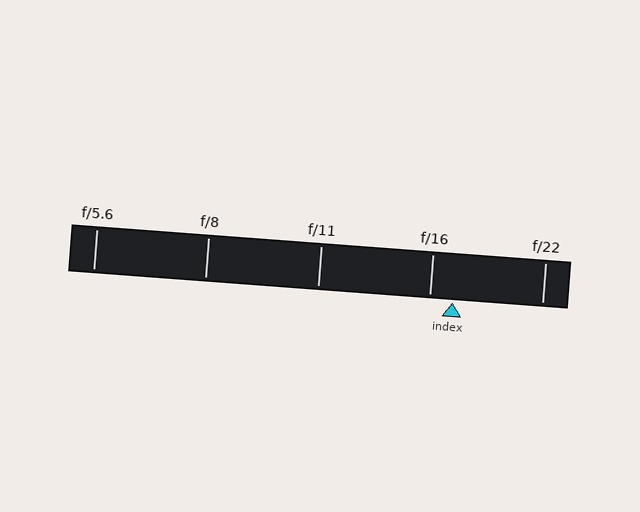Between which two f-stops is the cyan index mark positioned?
The index mark is between f/16 and f/22.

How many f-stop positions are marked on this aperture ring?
There are 5 f-stop positions marked.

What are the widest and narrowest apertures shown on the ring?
The widest aperture shown is f/5.6 and the narrowest is f/22.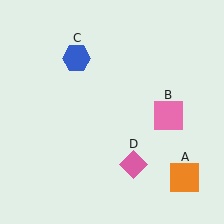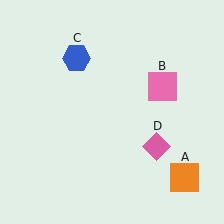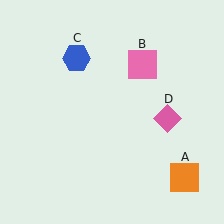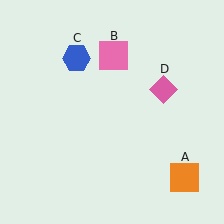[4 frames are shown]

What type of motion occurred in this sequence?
The pink square (object B), pink diamond (object D) rotated counterclockwise around the center of the scene.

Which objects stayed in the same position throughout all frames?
Orange square (object A) and blue hexagon (object C) remained stationary.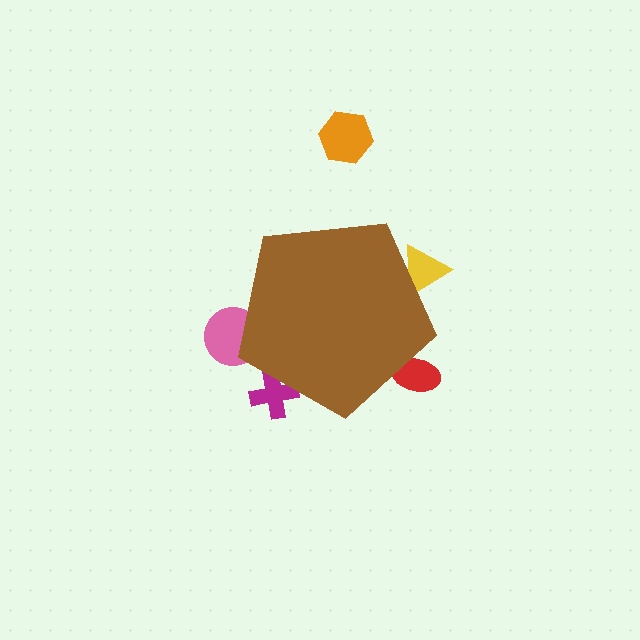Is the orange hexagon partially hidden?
No, the orange hexagon is fully visible.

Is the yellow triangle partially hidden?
Yes, the yellow triangle is partially hidden behind the brown pentagon.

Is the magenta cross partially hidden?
Yes, the magenta cross is partially hidden behind the brown pentagon.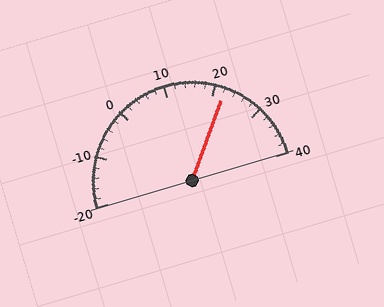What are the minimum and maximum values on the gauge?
The gauge ranges from -20 to 40.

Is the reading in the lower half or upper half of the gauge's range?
The reading is in the upper half of the range (-20 to 40).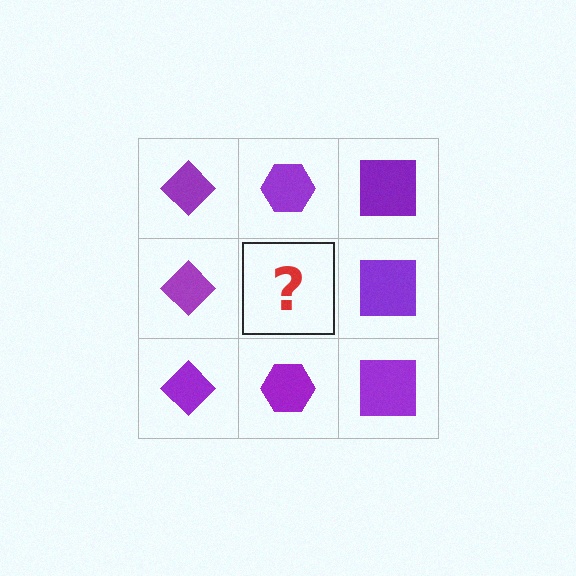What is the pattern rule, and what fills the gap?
The rule is that each column has a consistent shape. The gap should be filled with a purple hexagon.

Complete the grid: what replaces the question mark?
The question mark should be replaced with a purple hexagon.